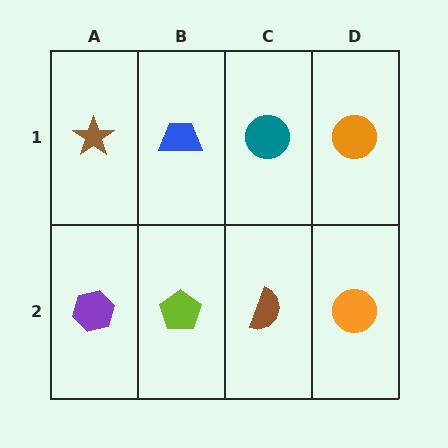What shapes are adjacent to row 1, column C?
A brown semicircle (row 2, column C), a blue trapezoid (row 1, column B), an orange circle (row 1, column D).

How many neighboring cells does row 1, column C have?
3.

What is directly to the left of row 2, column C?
A lime pentagon.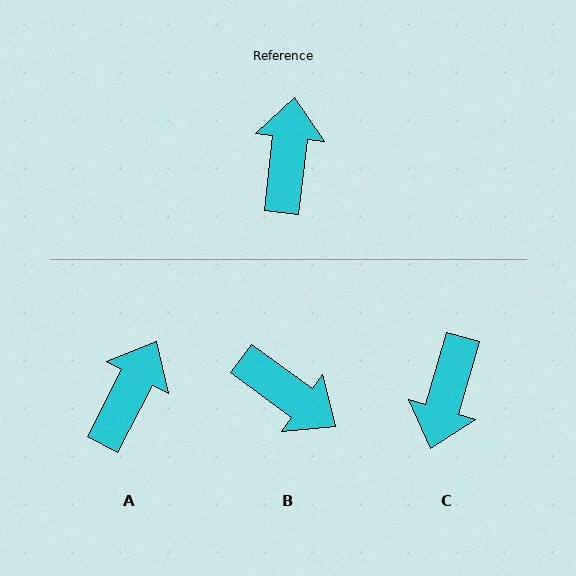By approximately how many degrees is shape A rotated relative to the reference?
Approximately 21 degrees clockwise.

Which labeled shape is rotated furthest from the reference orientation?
C, about 170 degrees away.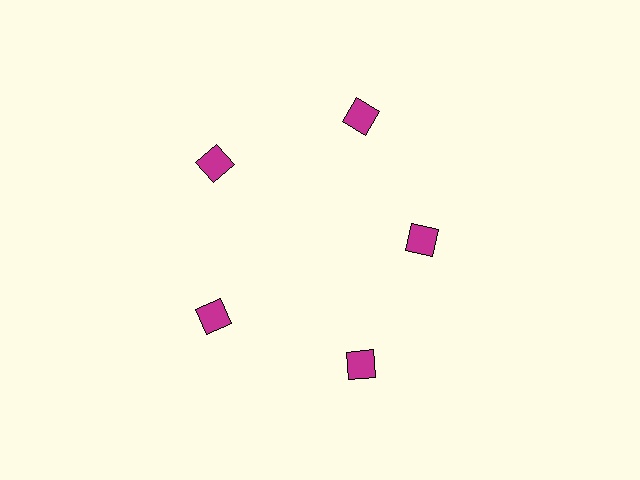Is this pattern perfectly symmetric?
No. The 5 magenta squares are arranged in a ring, but one element near the 3 o'clock position is pulled inward toward the center, breaking the 5-fold rotational symmetry.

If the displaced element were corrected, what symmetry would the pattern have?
It would have 5-fold rotational symmetry — the pattern would map onto itself every 72 degrees.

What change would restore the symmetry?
The symmetry would be restored by moving it outward, back onto the ring so that all 5 squares sit at equal angles and equal distance from the center.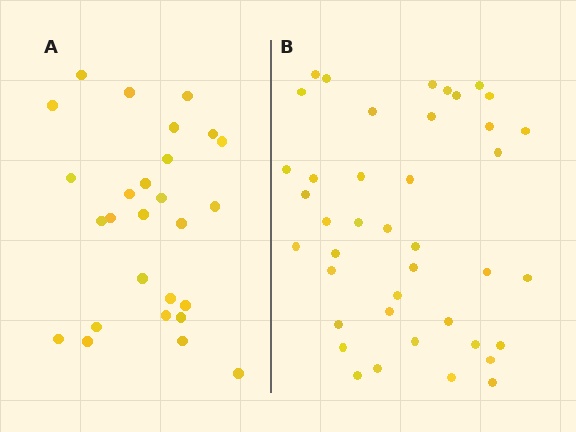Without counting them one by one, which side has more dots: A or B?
Region B (the right region) has more dots.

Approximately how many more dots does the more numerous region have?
Region B has approximately 15 more dots than region A.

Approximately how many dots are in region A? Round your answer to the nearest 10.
About 30 dots. (The exact count is 27, which rounds to 30.)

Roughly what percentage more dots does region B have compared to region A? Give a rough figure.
About 50% more.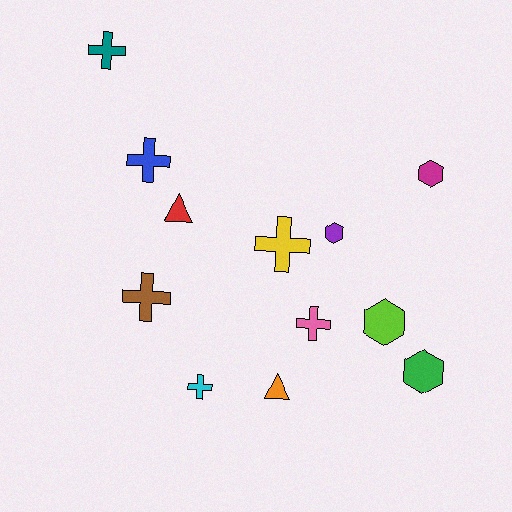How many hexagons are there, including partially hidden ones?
There are 4 hexagons.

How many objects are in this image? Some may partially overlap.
There are 12 objects.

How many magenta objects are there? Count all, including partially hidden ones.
There is 1 magenta object.